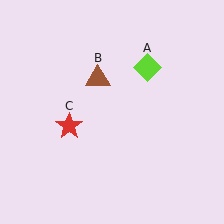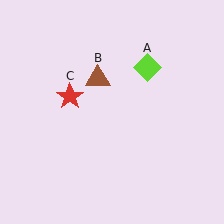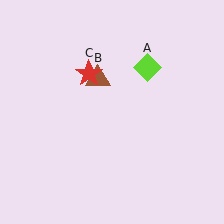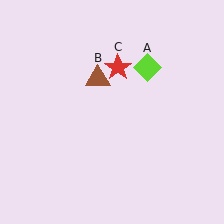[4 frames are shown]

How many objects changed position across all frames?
1 object changed position: red star (object C).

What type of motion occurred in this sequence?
The red star (object C) rotated clockwise around the center of the scene.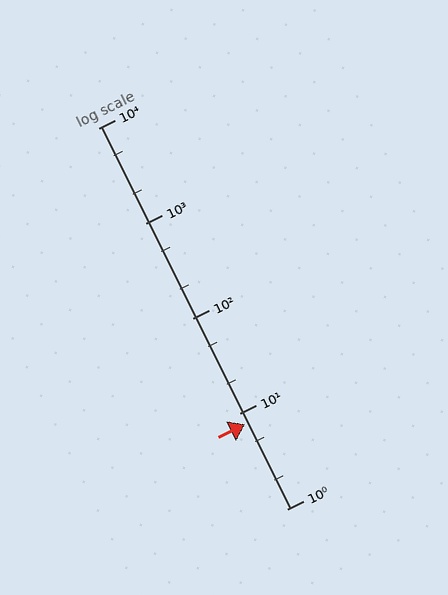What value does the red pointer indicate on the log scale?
The pointer indicates approximately 7.7.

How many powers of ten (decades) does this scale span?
The scale spans 4 decades, from 1 to 10000.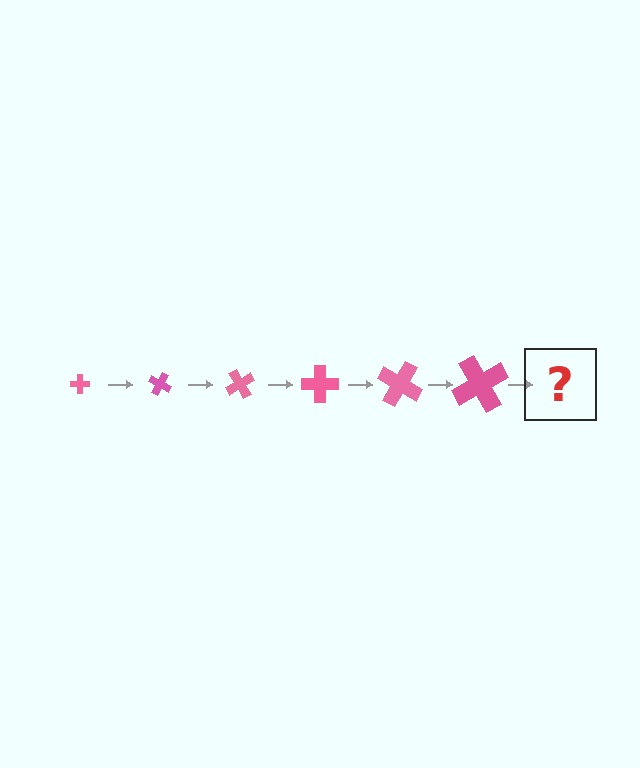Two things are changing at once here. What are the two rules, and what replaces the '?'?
The two rules are that the cross grows larger each step and it rotates 30 degrees each step. The '?' should be a cross, larger than the previous one and rotated 180 degrees from the start.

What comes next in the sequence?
The next element should be a cross, larger than the previous one and rotated 180 degrees from the start.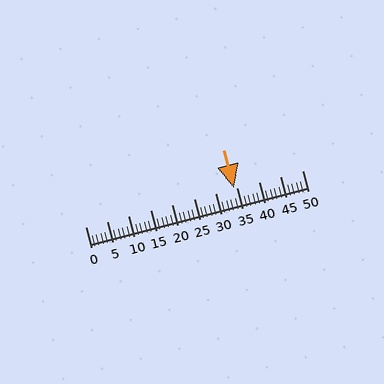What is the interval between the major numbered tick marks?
The major tick marks are spaced 5 units apart.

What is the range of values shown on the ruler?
The ruler shows values from 0 to 50.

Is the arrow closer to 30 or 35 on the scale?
The arrow is closer to 35.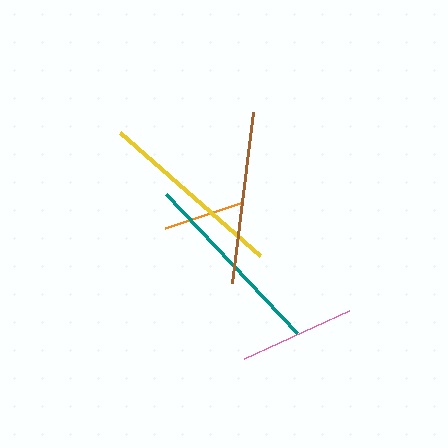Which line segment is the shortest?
The orange line is the shortest at approximately 79 pixels.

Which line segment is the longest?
The teal line is the longest at approximately 191 pixels.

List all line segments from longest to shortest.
From longest to shortest: teal, yellow, brown, pink, orange.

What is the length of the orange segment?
The orange segment is approximately 79 pixels long.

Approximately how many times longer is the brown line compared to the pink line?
The brown line is approximately 1.5 times the length of the pink line.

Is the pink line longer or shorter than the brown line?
The brown line is longer than the pink line.